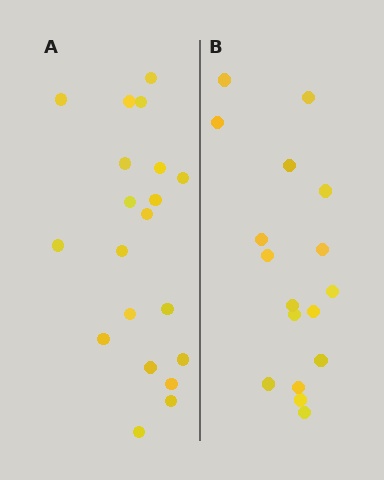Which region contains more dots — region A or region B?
Region A (the left region) has more dots.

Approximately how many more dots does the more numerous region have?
Region A has just a few more — roughly 2 or 3 more dots than region B.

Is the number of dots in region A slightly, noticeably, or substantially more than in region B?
Region A has only slightly more — the two regions are fairly close. The ratio is roughly 1.2 to 1.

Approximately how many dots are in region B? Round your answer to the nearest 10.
About 20 dots. (The exact count is 17, which rounds to 20.)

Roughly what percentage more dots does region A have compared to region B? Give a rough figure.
About 20% more.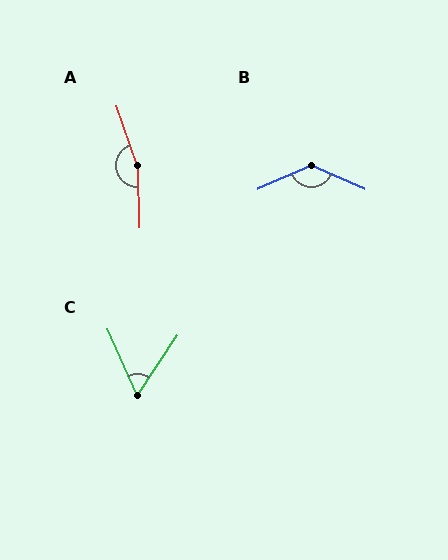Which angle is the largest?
A, at approximately 162 degrees.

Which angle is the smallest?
C, at approximately 57 degrees.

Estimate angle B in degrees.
Approximately 132 degrees.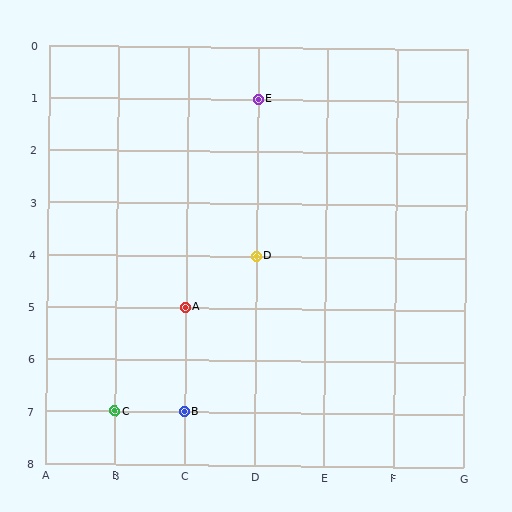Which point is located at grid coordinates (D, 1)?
Point E is at (D, 1).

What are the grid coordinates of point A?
Point A is at grid coordinates (C, 5).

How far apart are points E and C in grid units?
Points E and C are 2 columns and 6 rows apart (about 6.3 grid units diagonally).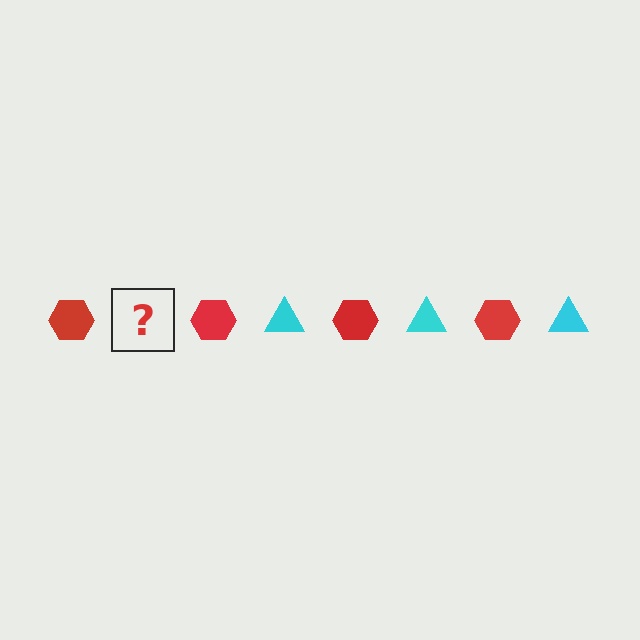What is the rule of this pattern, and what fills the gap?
The rule is that the pattern alternates between red hexagon and cyan triangle. The gap should be filled with a cyan triangle.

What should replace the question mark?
The question mark should be replaced with a cyan triangle.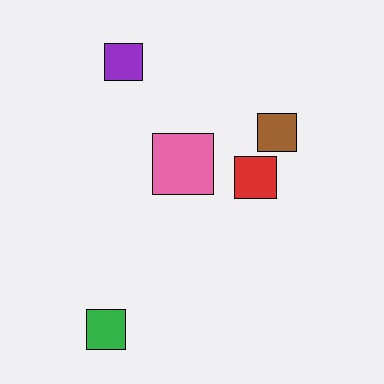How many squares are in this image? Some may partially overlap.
There are 5 squares.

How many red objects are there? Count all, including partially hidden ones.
There is 1 red object.